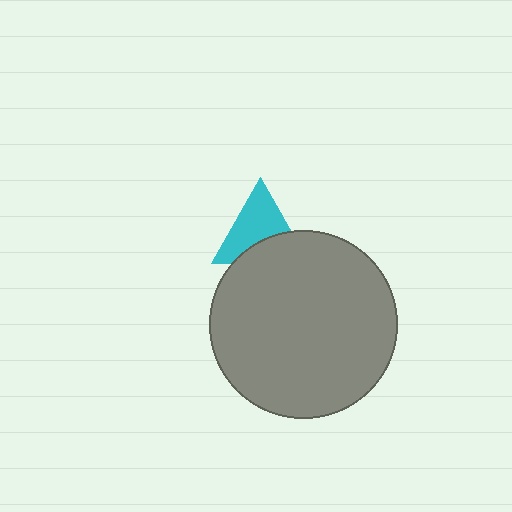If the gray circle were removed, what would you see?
You would see the complete cyan triangle.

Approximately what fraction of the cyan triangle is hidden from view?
Roughly 37% of the cyan triangle is hidden behind the gray circle.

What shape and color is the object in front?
The object in front is a gray circle.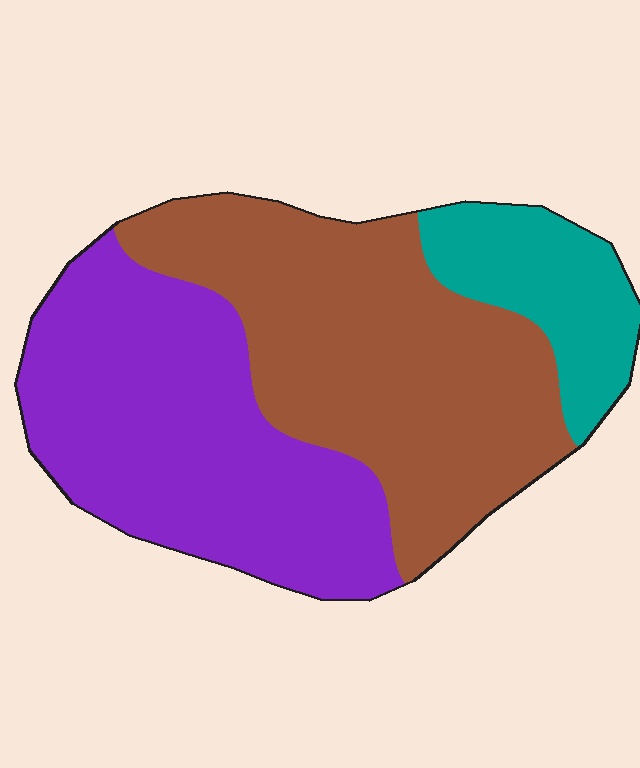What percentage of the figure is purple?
Purple takes up about two fifths (2/5) of the figure.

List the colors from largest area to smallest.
From largest to smallest: brown, purple, teal.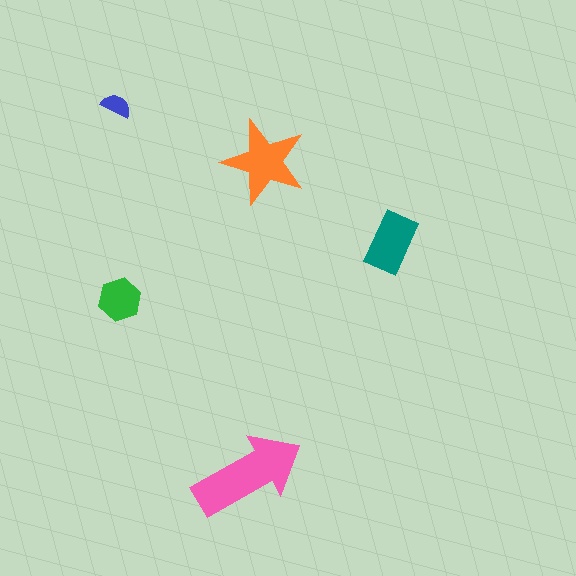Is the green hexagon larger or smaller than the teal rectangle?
Smaller.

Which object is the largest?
The pink arrow.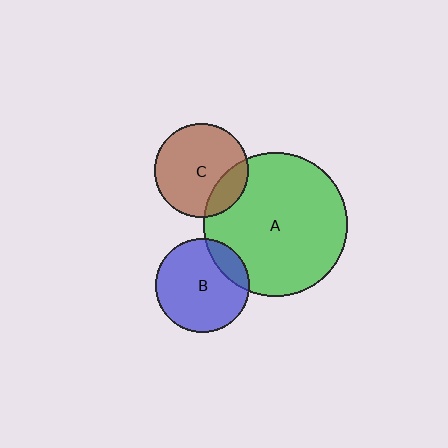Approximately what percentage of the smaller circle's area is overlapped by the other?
Approximately 20%.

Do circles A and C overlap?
Yes.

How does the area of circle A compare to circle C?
Approximately 2.4 times.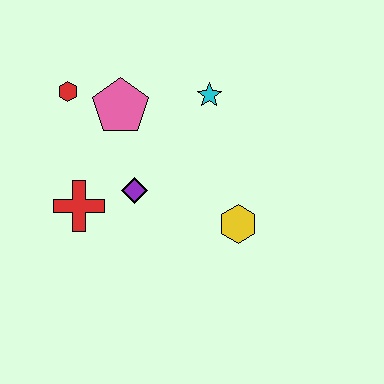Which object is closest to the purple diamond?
The red cross is closest to the purple diamond.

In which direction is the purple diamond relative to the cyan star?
The purple diamond is below the cyan star.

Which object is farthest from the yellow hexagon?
The red hexagon is farthest from the yellow hexagon.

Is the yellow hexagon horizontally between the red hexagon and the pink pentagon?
No